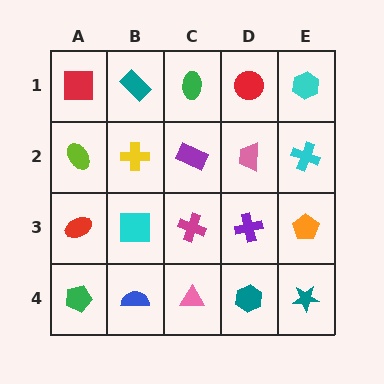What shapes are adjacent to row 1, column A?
A lime ellipse (row 2, column A), a teal rectangle (row 1, column B).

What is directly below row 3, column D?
A teal hexagon.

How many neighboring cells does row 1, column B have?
3.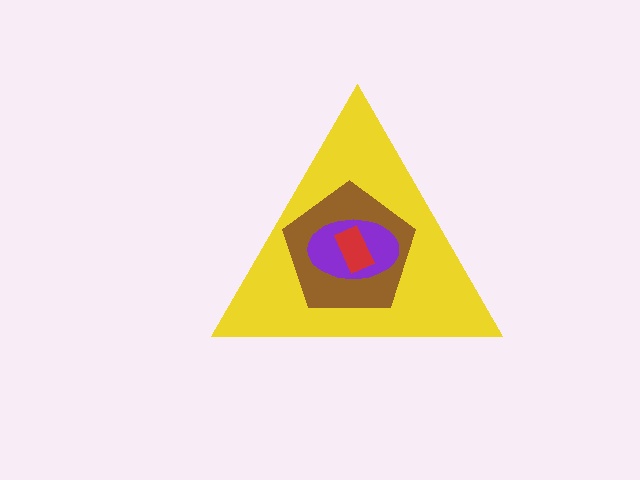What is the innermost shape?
The red rectangle.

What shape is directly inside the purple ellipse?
The red rectangle.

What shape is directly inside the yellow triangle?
The brown pentagon.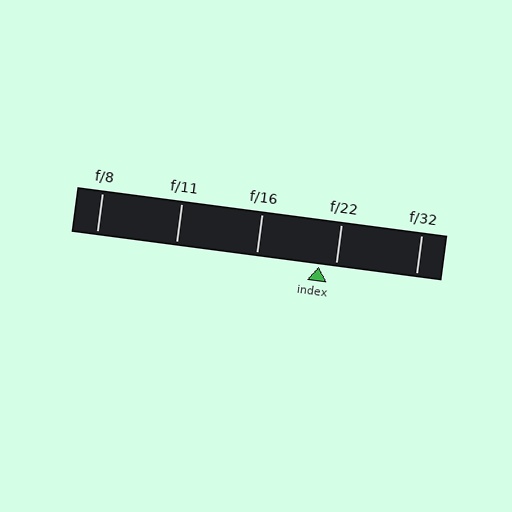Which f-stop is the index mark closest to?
The index mark is closest to f/22.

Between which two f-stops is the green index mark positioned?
The index mark is between f/16 and f/22.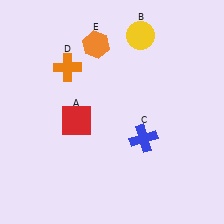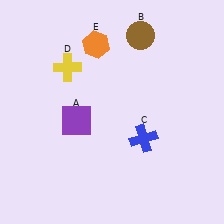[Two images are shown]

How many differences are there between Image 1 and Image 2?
There are 3 differences between the two images.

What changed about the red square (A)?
In Image 1, A is red. In Image 2, it changed to purple.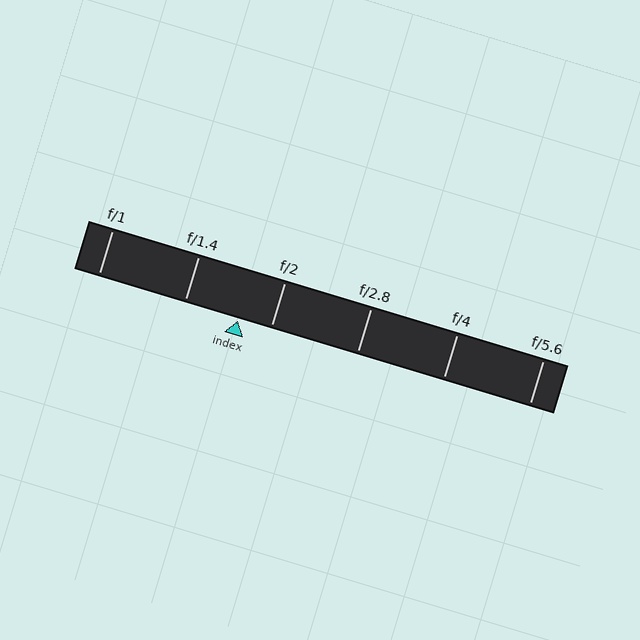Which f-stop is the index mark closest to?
The index mark is closest to f/2.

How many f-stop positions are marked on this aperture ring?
There are 6 f-stop positions marked.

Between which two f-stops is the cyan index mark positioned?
The index mark is between f/1.4 and f/2.